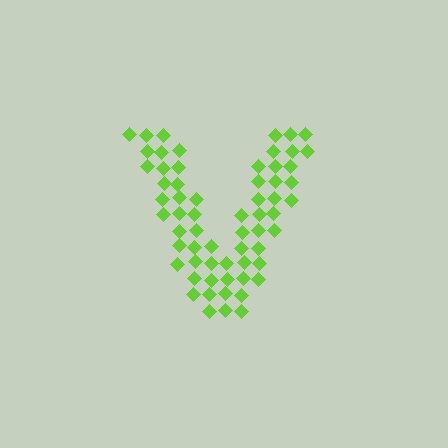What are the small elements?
The small elements are diamonds.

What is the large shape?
The large shape is the letter V.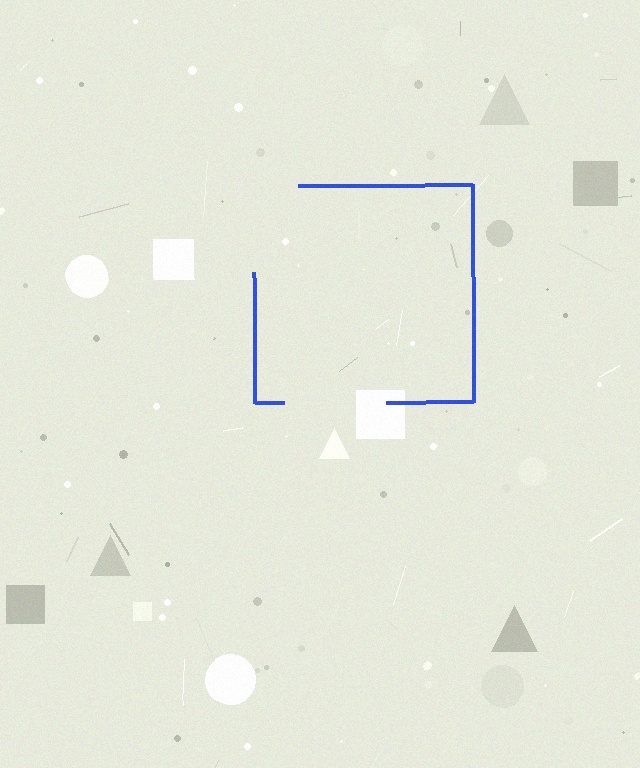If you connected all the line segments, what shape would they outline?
They would outline a square.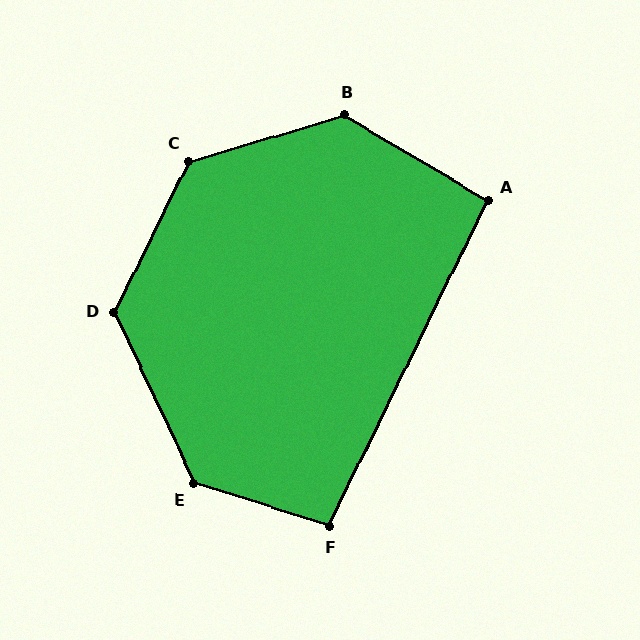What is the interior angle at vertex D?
Approximately 129 degrees (obtuse).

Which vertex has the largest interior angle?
B, at approximately 133 degrees.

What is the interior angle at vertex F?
Approximately 98 degrees (obtuse).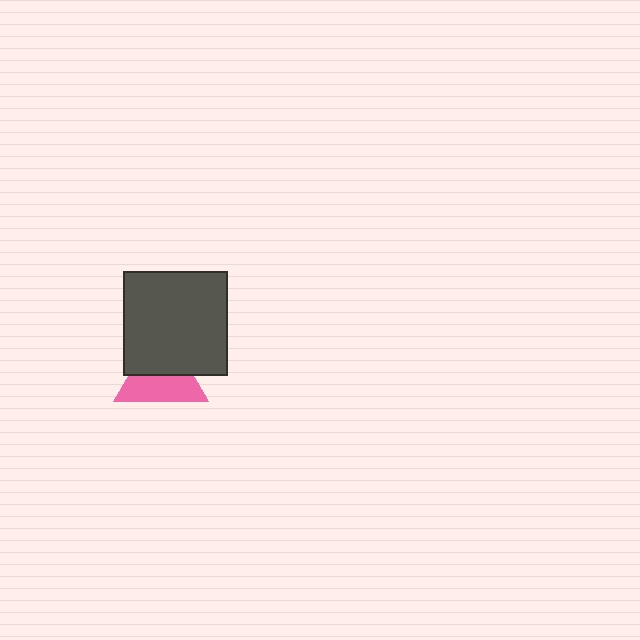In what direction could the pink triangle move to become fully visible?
The pink triangle could move down. That would shift it out from behind the dark gray square entirely.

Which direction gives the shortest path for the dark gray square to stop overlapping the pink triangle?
Moving up gives the shortest separation.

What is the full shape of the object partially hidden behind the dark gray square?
The partially hidden object is a pink triangle.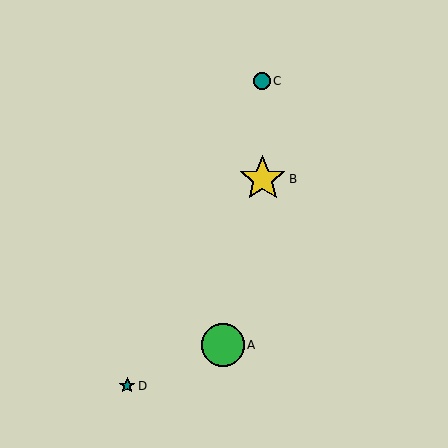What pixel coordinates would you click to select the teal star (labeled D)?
Click at (127, 386) to select the teal star D.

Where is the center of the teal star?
The center of the teal star is at (127, 386).